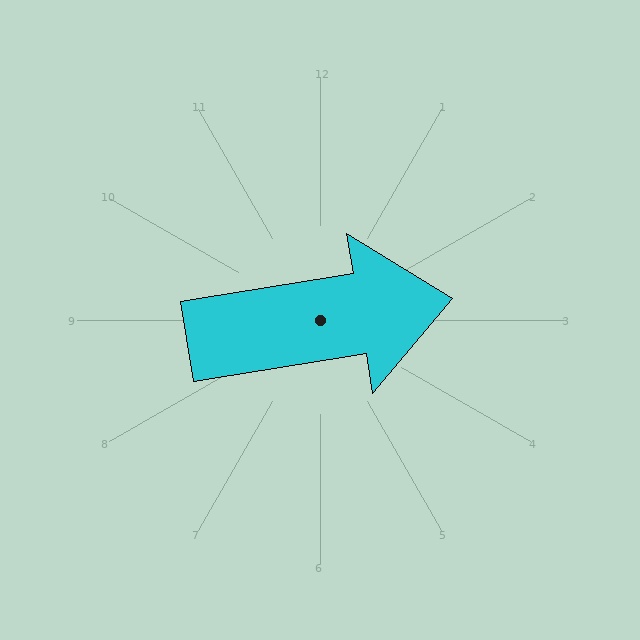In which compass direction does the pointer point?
East.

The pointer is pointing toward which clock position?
Roughly 3 o'clock.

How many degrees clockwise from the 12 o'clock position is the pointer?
Approximately 81 degrees.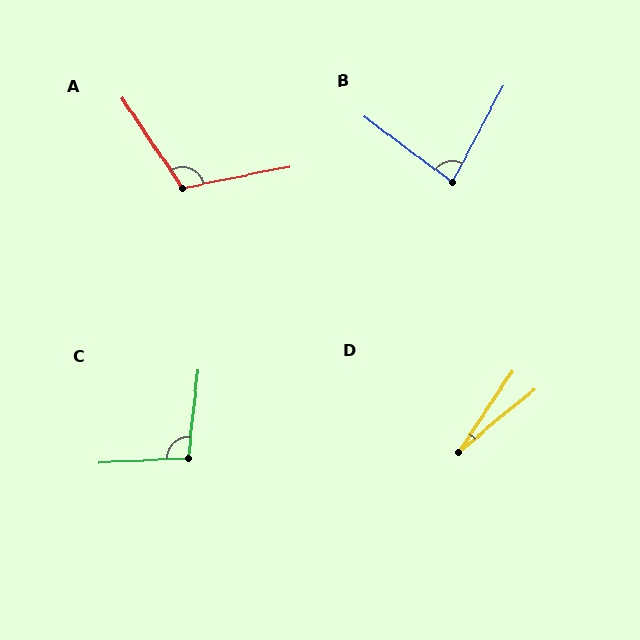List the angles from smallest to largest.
D (16°), B (81°), C (99°), A (112°).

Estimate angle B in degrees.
Approximately 81 degrees.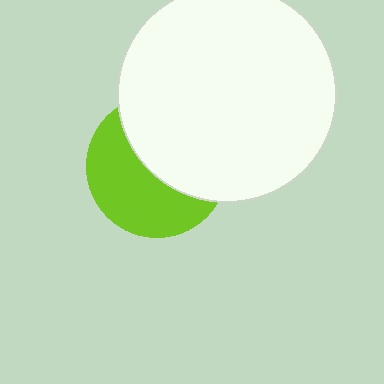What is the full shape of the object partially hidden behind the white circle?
The partially hidden object is a lime circle.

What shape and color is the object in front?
The object in front is a white circle.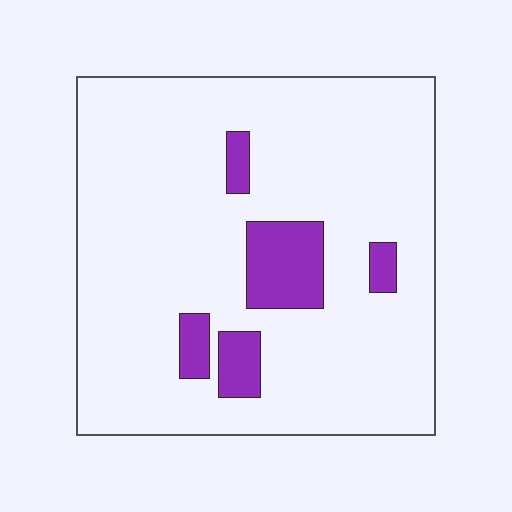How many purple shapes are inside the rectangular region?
5.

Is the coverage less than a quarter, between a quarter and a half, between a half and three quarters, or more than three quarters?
Less than a quarter.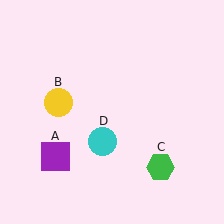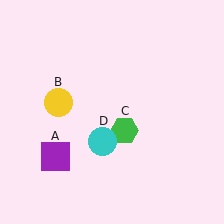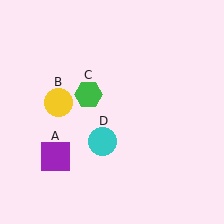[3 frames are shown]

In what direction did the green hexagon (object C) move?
The green hexagon (object C) moved up and to the left.